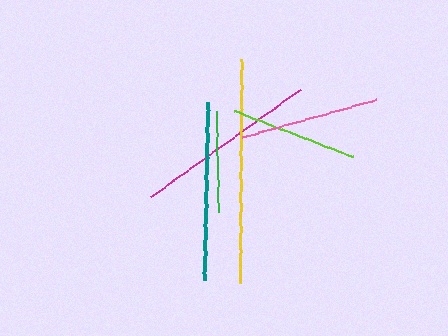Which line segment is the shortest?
The green line is the shortest at approximately 101 pixels.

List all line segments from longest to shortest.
From longest to shortest: yellow, magenta, teal, pink, lime, green.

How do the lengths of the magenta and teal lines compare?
The magenta and teal lines are approximately the same length.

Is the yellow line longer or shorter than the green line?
The yellow line is longer than the green line.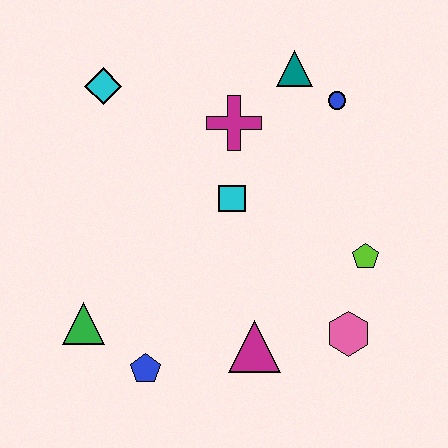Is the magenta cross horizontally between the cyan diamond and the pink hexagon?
Yes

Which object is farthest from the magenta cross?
The blue pentagon is farthest from the magenta cross.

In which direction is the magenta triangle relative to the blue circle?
The magenta triangle is below the blue circle.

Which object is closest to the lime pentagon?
The pink hexagon is closest to the lime pentagon.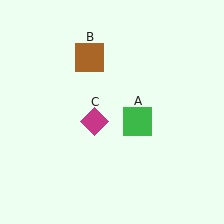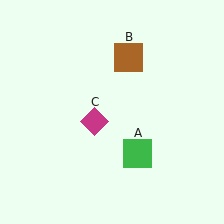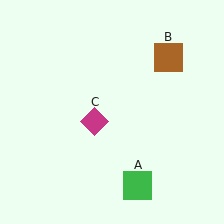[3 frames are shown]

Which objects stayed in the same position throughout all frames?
Magenta diamond (object C) remained stationary.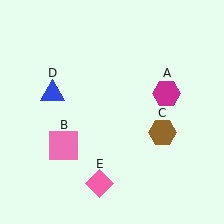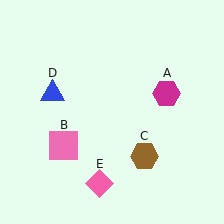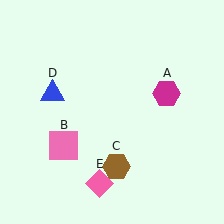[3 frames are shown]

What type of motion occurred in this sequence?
The brown hexagon (object C) rotated clockwise around the center of the scene.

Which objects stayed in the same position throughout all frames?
Magenta hexagon (object A) and pink square (object B) and blue triangle (object D) and pink diamond (object E) remained stationary.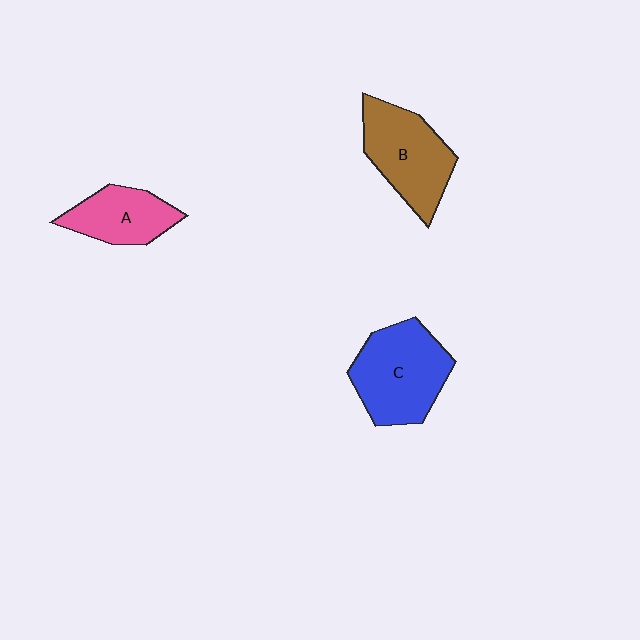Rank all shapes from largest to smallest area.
From largest to smallest: C (blue), B (brown), A (pink).